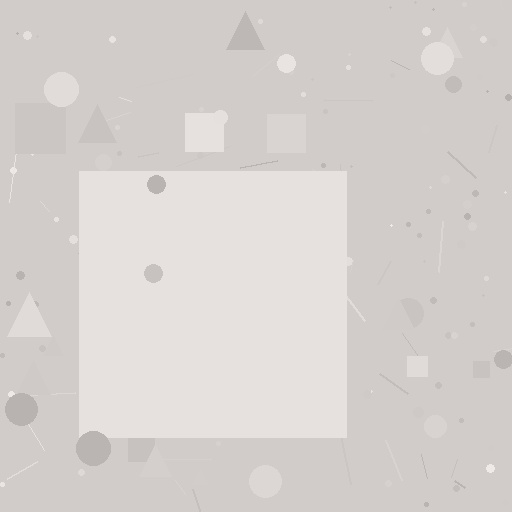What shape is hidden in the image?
A square is hidden in the image.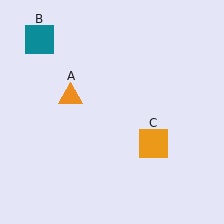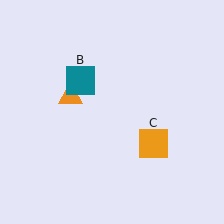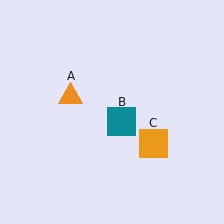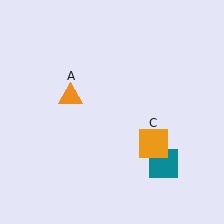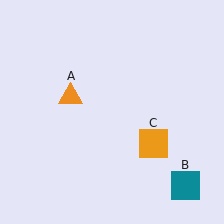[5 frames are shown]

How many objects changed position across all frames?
1 object changed position: teal square (object B).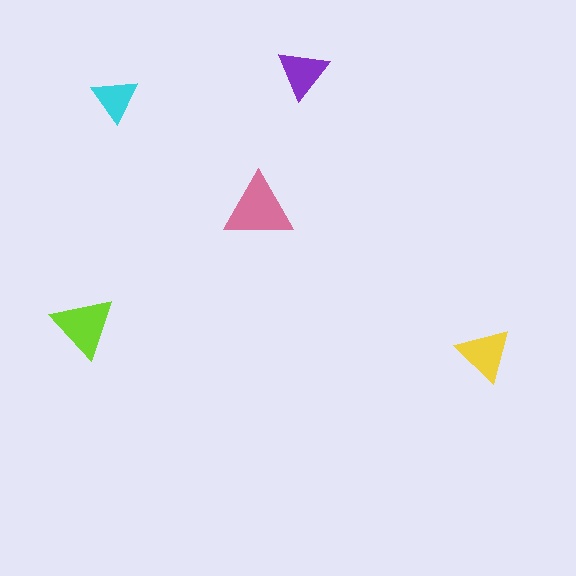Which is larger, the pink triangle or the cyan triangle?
The pink one.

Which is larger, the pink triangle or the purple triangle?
The pink one.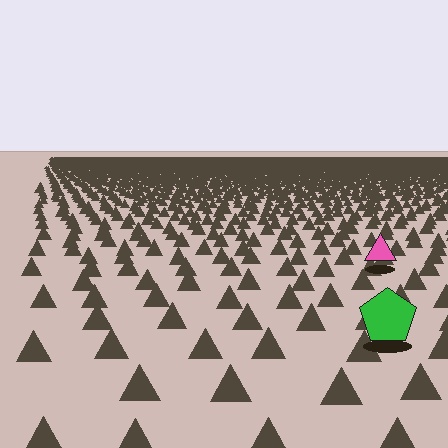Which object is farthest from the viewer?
The pink triangle is farthest from the viewer. It appears smaller and the ground texture around it is denser.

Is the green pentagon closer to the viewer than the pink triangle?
Yes. The green pentagon is closer — you can tell from the texture gradient: the ground texture is coarser near it.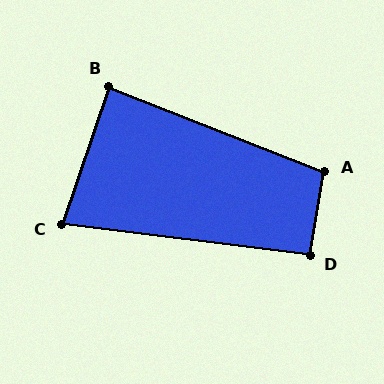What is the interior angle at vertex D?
Approximately 93 degrees (approximately right).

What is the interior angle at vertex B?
Approximately 87 degrees (approximately right).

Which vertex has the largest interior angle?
A, at approximately 102 degrees.